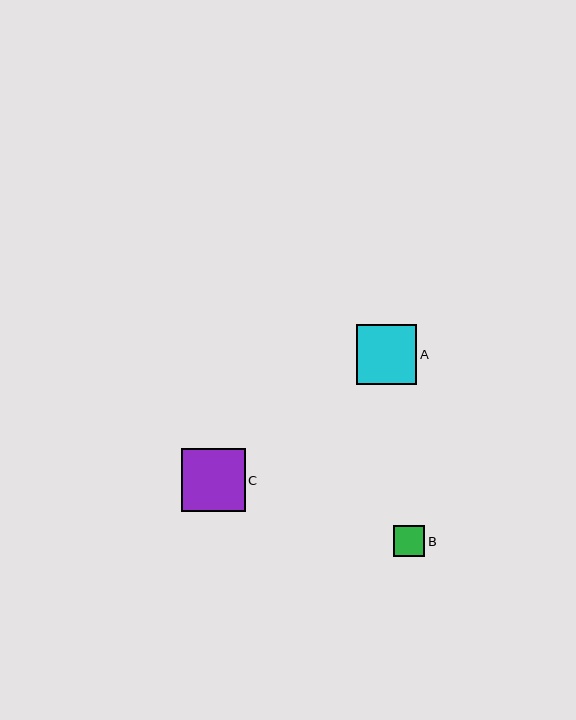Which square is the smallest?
Square B is the smallest with a size of approximately 31 pixels.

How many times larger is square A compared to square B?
Square A is approximately 1.9 times the size of square B.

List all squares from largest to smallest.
From largest to smallest: C, A, B.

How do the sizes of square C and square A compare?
Square C and square A are approximately the same size.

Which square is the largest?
Square C is the largest with a size of approximately 63 pixels.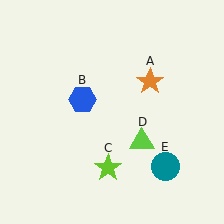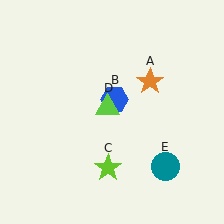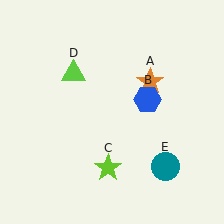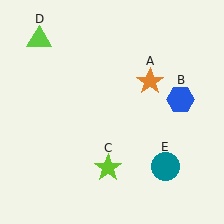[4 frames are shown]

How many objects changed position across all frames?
2 objects changed position: blue hexagon (object B), lime triangle (object D).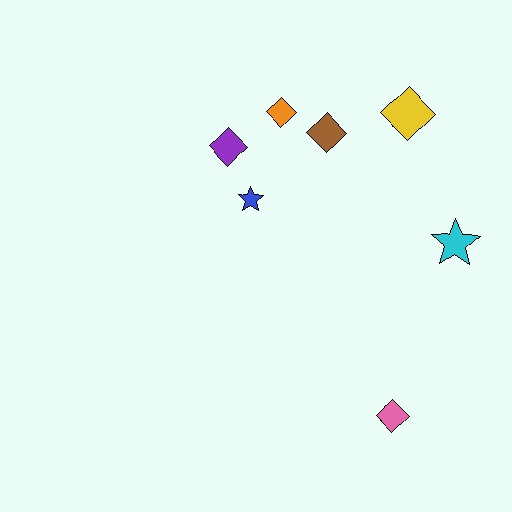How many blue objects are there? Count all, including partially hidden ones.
There is 1 blue object.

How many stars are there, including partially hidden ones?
There are 2 stars.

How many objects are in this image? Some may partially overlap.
There are 7 objects.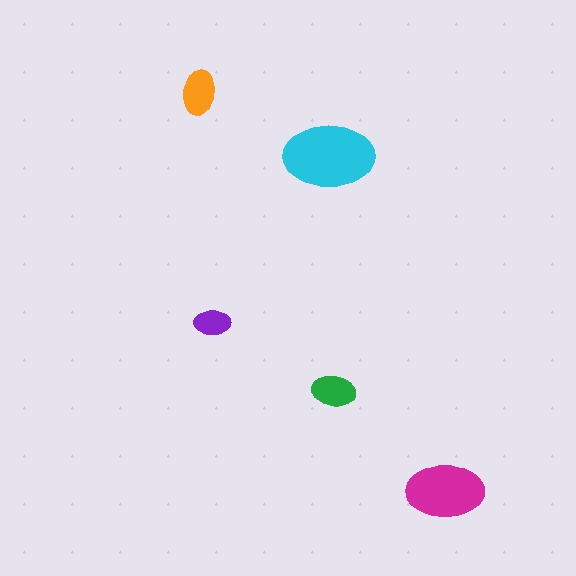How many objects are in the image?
There are 5 objects in the image.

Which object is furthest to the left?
The orange ellipse is leftmost.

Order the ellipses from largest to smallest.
the cyan one, the magenta one, the orange one, the green one, the purple one.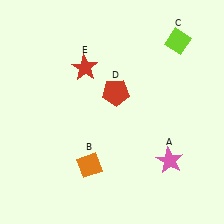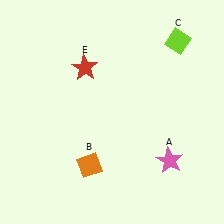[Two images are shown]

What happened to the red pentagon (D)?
The red pentagon (D) was removed in Image 2. It was in the top-right area of Image 1.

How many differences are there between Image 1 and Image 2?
There is 1 difference between the two images.